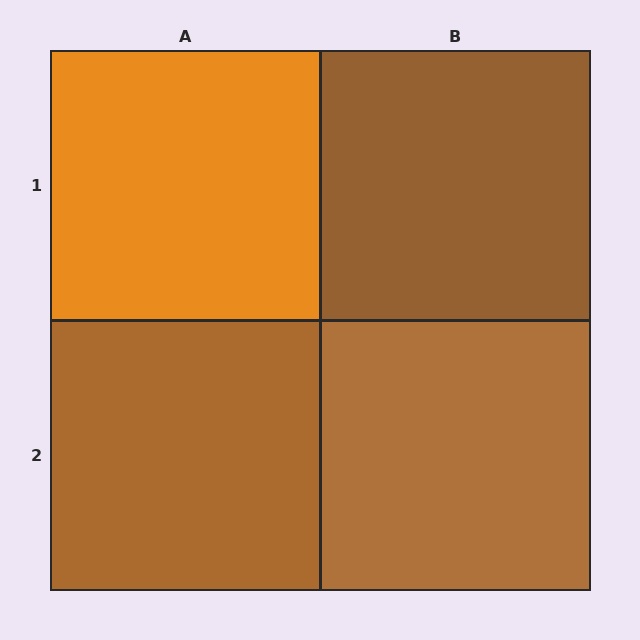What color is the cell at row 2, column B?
Brown.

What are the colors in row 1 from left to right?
Orange, brown.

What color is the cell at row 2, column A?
Brown.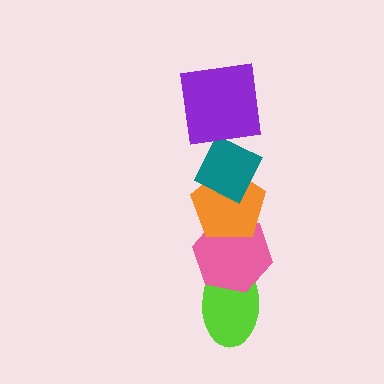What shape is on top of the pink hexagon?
The orange pentagon is on top of the pink hexagon.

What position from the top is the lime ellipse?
The lime ellipse is 5th from the top.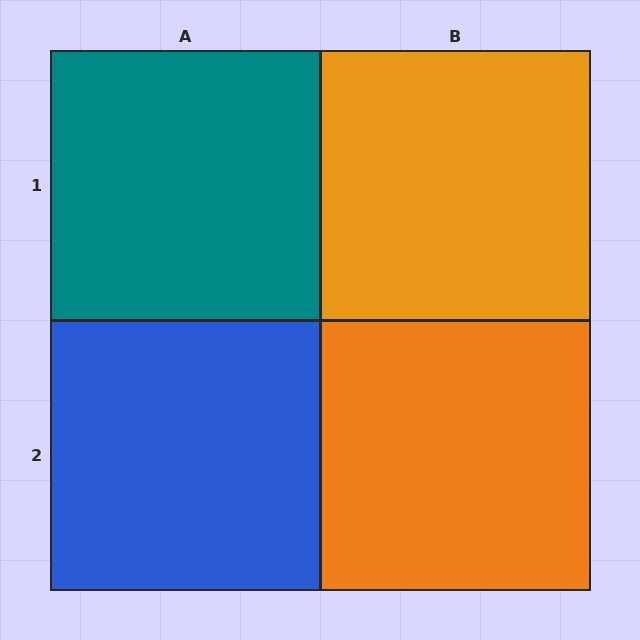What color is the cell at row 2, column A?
Blue.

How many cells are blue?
1 cell is blue.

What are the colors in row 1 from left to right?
Teal, orange.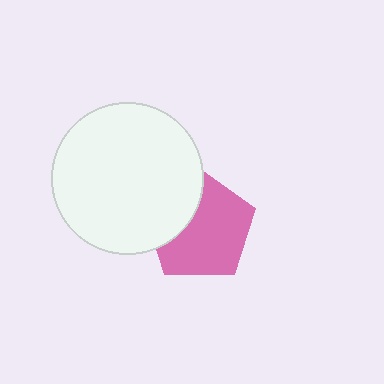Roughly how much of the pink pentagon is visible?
Most of it is visible (roughly 69%).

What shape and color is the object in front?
The object in front is a white circle.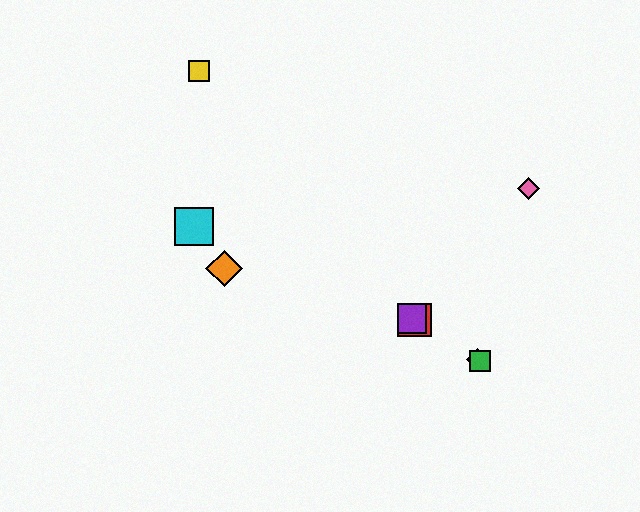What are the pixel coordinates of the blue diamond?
The blue diamond is at (478, 359).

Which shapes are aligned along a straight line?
The red square, the blue diamond, the green square, the purple square are aligned along a straight line.